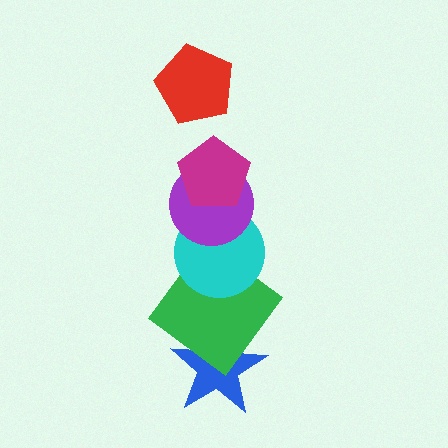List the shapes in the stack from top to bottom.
From top to bottom: the red pentagon, the magenta pentagon, the purple circle, the cyan circle, the green diamond, the blue star.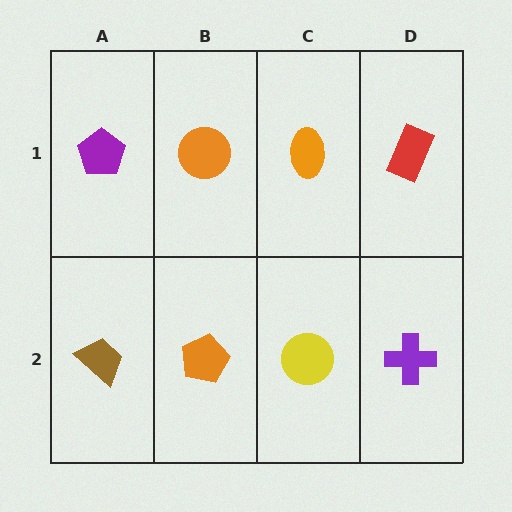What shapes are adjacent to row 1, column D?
A purple cross (row 2, column D), an orange ellipse (row 1, column C).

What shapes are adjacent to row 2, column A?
A purple pentagon (row 1, column A), an orange pentagon (row 2, column B).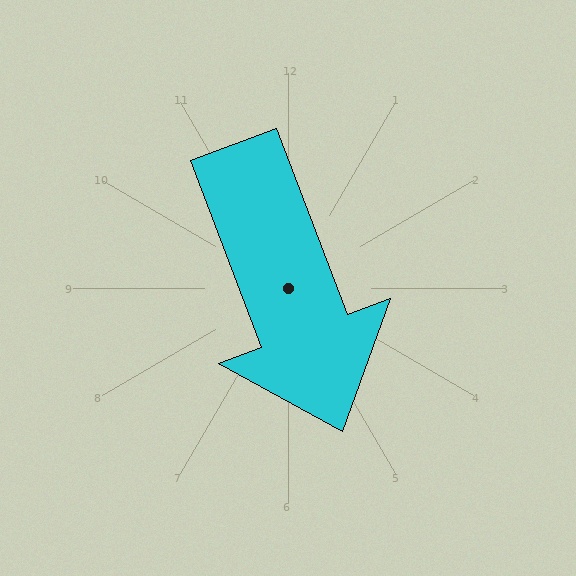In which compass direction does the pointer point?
South.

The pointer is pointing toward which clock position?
Roughly 5 o'clock.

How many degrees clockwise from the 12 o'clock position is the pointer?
Approximately 159 degrees.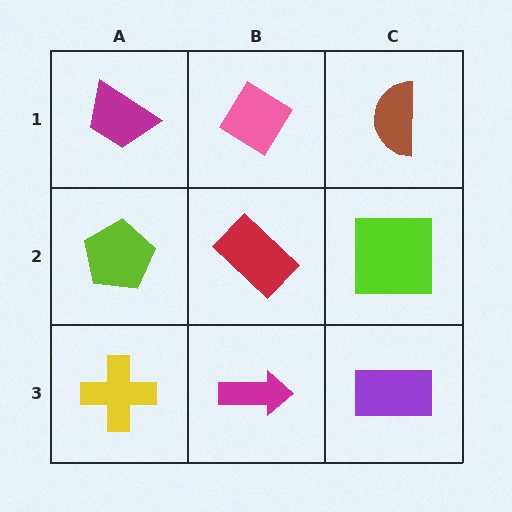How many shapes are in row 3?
3 shapes.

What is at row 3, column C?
A purple rectangle.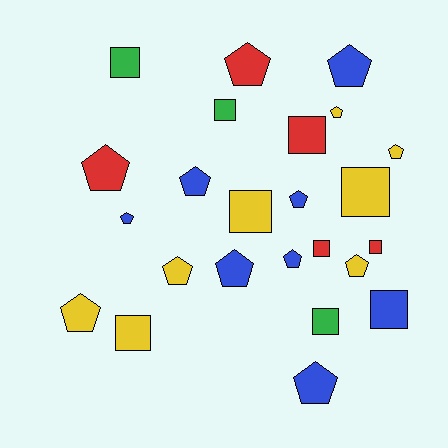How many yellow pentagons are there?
There are 5 yellow pentagons.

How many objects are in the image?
There are 24 objects.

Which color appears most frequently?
Yellow, with 8 objects.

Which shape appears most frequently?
Pentagon, with 14 objects.